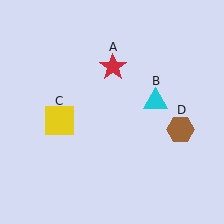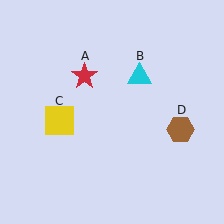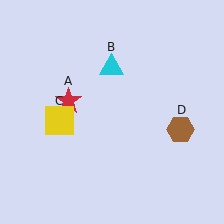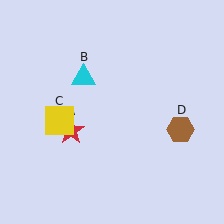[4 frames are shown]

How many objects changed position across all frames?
2 objects changed position: red star (object A), cyan triangle (object B).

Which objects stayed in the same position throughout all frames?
Yellow square (object C) and brown hexagon (object D) remained stationary.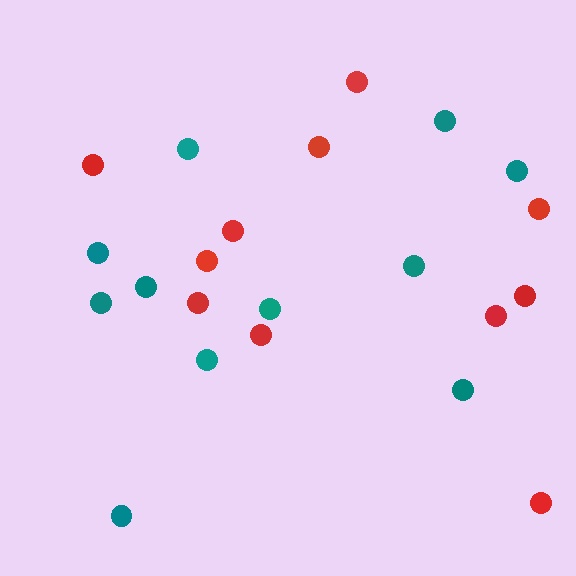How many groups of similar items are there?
There are 2 groups: one group of red circles (11) and one group of teal circles (11).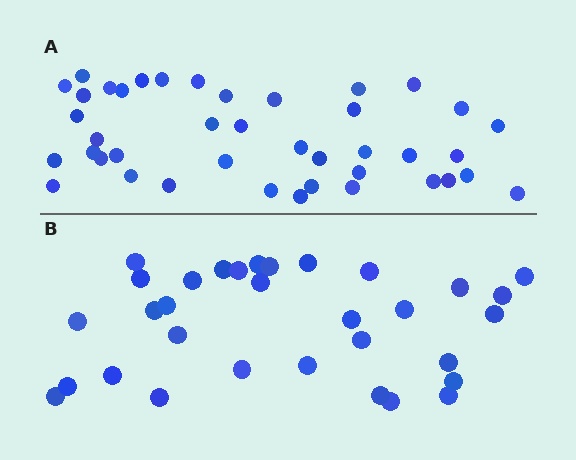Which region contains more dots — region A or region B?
Region A (the top region) has more dots.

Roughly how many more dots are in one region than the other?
Region A has roughly 8 or so more dots than region B.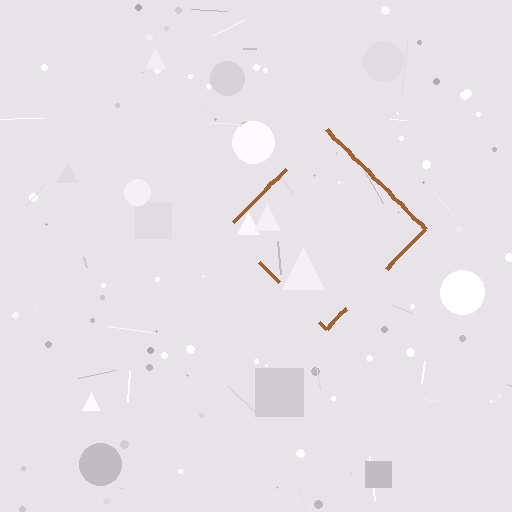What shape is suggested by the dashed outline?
The dashed outline suggests a diamond.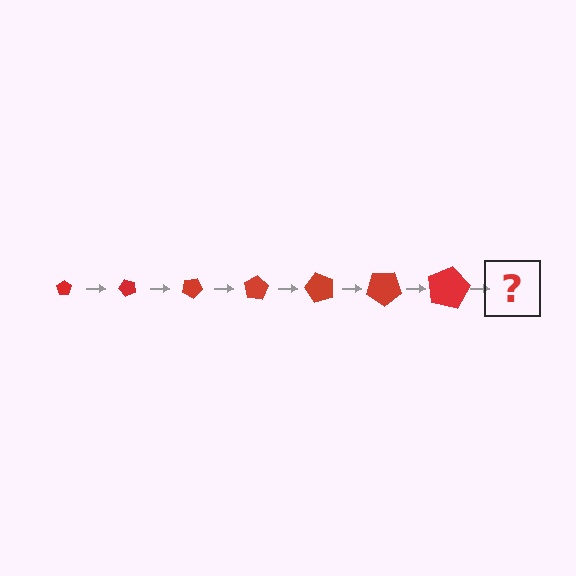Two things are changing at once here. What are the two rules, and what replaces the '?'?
The two rules are that the pentagon grows larger each step and it rotates 50 degrees each step. The '?' should be a pentagon, larger than the previous one and rotated 350 degrees from the start.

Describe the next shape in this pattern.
It should be a pentagon, larger than the previous one and rotated 350 degrees from the start.